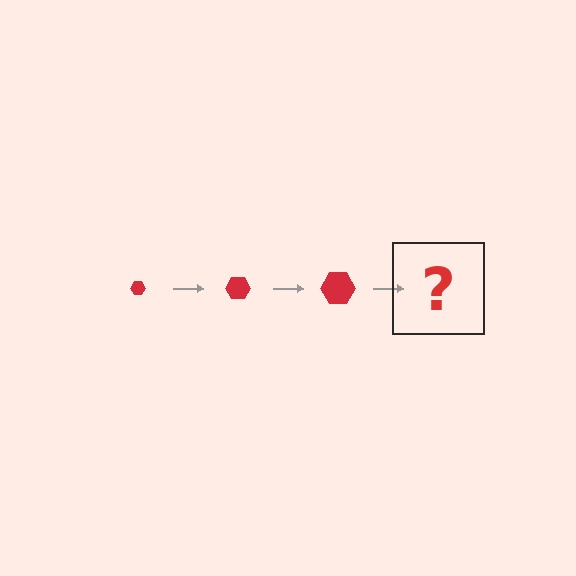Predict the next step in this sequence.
The next step is a red hexagon, larger than the previous one.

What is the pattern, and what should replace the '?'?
The pattern is that the hexagon gets progressively larger each step. The '?' should be a red hexagon, larger than the previous one.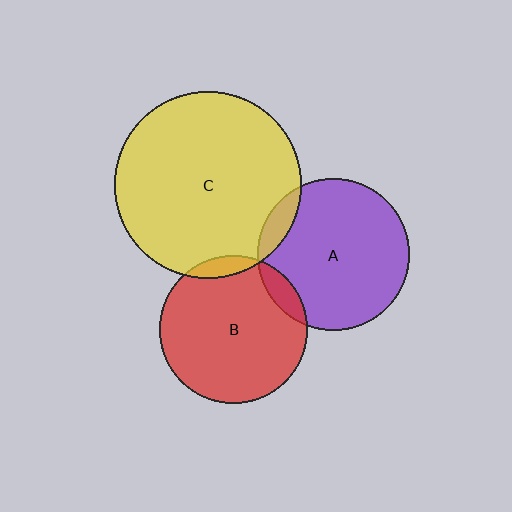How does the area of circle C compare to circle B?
Approximately 1.6 times.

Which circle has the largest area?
Circle C (yellow).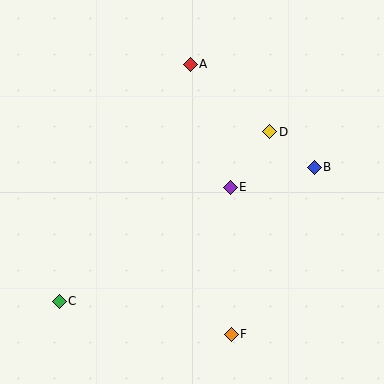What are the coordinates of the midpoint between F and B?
The midpoint between F and B is at (273, 251).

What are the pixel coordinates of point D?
Point D is at (270, 132).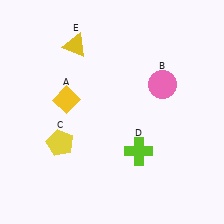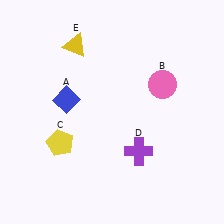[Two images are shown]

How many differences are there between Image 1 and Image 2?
There are 2 differences between the two images.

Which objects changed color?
A changed from yellow to blue. D changed from lime to purple.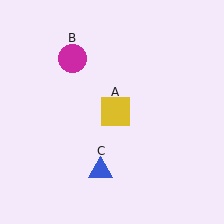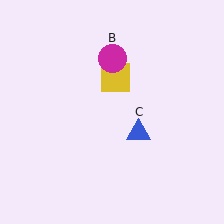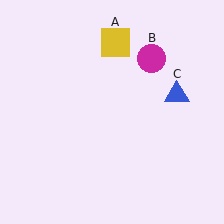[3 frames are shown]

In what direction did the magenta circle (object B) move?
The magenta circle (object B) moved right.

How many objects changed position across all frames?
3 objects changed position: yellow square (object A), magenta circle (object B), blue triangle (object C).